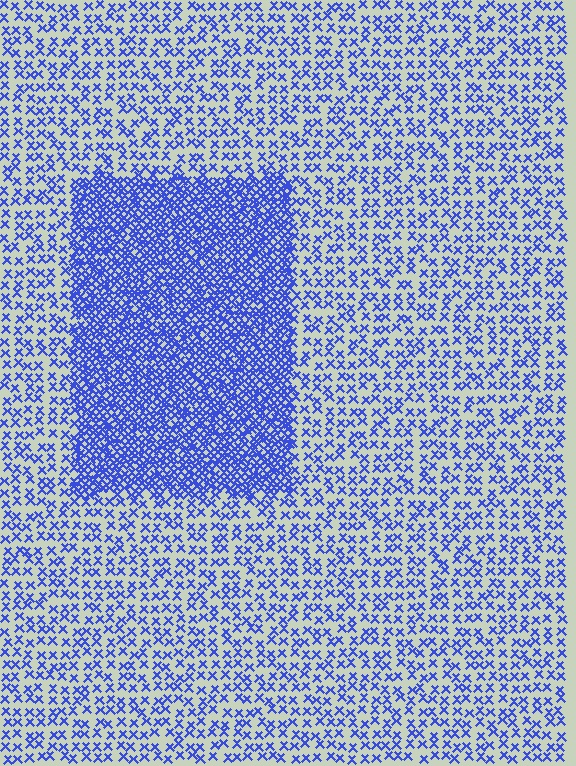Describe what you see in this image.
The image contains small blue elements arranged at two different densities. A rectangle-shaped region is visible where the elements are more densely packed than the surrounding area.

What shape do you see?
I see a rectangle.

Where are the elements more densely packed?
The elements are more densely packed inside the rectangle boundary.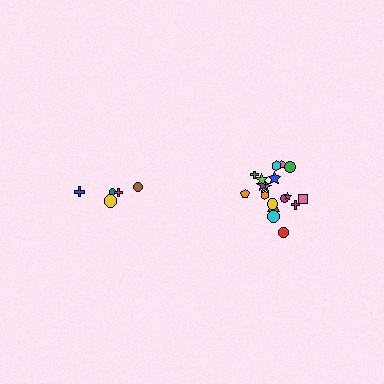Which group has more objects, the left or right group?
The right group.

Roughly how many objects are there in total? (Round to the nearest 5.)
Roughly 25 objects in total.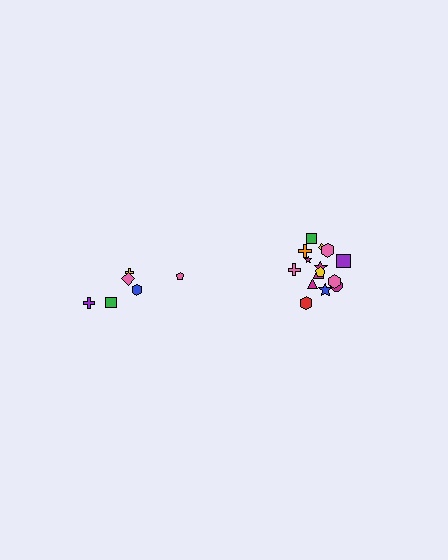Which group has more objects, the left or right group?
The right group.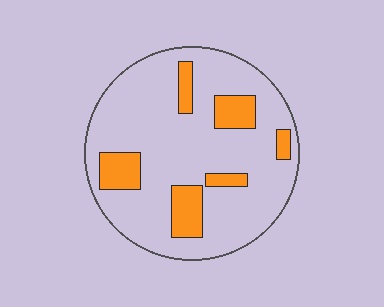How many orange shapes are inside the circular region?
6.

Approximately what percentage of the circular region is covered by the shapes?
Approximately 20%.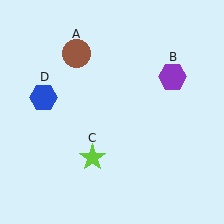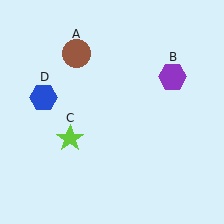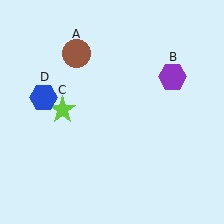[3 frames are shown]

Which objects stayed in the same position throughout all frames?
Brown circle (object A) and purple hexagon (object B) and blue hexagon (object D) remained stationary.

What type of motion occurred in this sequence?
The lime star (object C) rotated clockwise around the center of the scene.